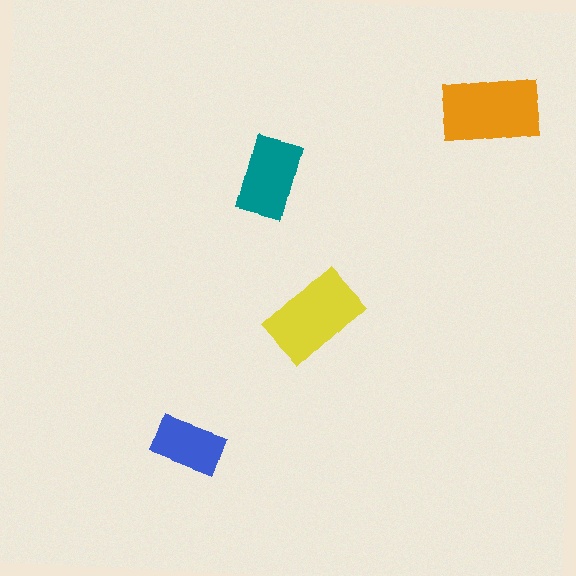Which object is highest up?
The orange rectangle is topmost.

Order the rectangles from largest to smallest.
the orange one, the yellow one, the teal one, the blue one.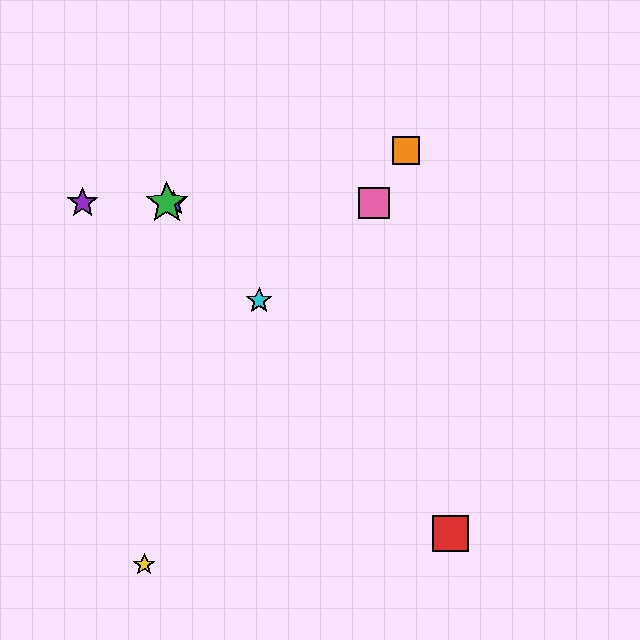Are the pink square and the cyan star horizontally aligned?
No, the pink square is at y≈203 and the cyan star is at y≈301.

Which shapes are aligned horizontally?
The blue star, the green star, the purple star, the pink square are aligned horizontally.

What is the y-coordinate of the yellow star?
The yellow star is at y≈565.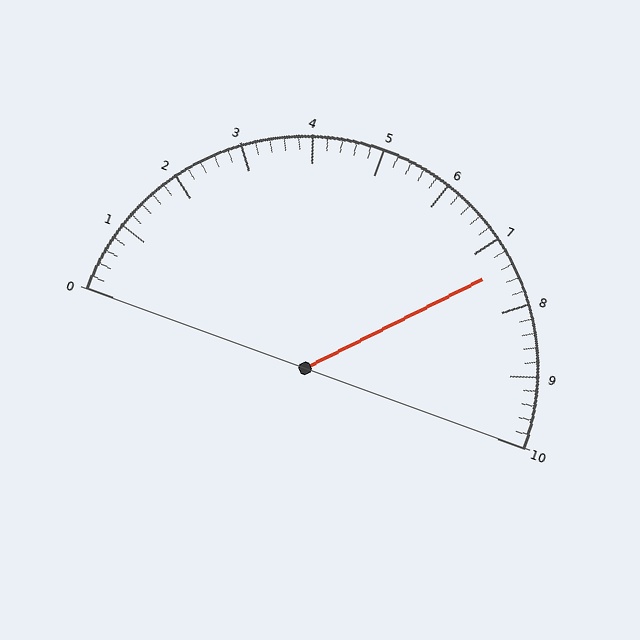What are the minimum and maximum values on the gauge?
The gauge ranges from 0 to 10.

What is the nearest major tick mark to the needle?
The nearest major tick mark is 7.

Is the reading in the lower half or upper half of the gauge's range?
The reading is in the upper half of the range (0 to 10).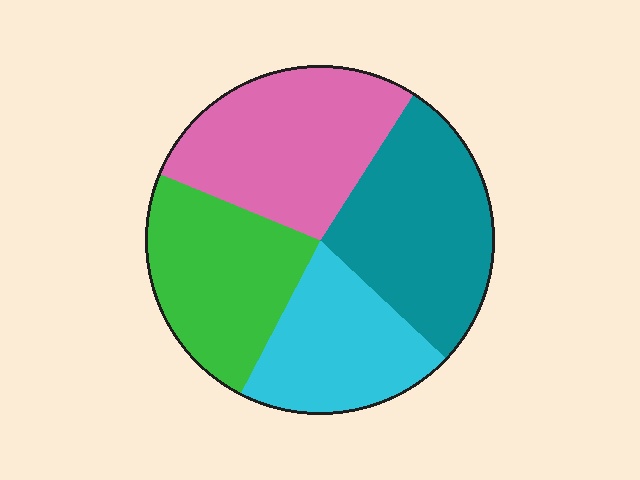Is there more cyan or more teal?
Teal.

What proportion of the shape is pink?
Pink covers around 30% of the shape.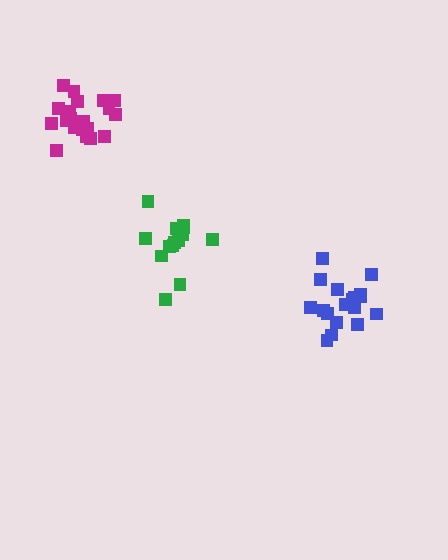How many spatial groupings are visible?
There are 3 spatial groupings.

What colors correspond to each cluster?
The clusters are colored: blue, magenta, green.